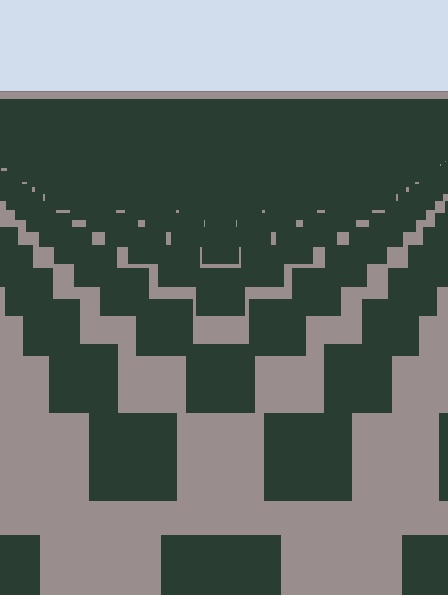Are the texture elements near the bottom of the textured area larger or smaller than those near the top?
Larger. Near the bottom, elements are closer to the viewer and appear at a bigger on-screen size.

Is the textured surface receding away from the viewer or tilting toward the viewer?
The surface is receding away from the viewer. Texture elements get smaller and denser toward the top.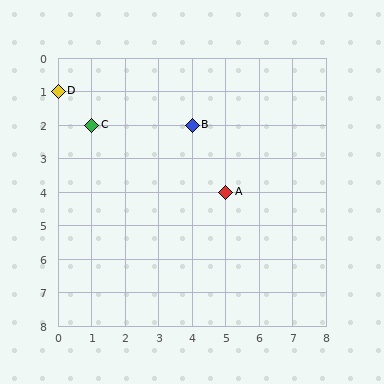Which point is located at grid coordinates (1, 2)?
Point C is at (1, 2).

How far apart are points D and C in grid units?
Points D and C are 1 column and 1 row apart (about 1.4 grid units diagonally).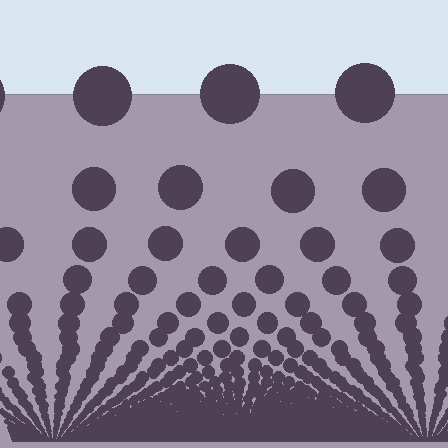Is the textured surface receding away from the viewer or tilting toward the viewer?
The surface appears to tilt toward the viewer. Texture elements get larger and sparser toward the top.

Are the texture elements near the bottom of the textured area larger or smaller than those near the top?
Smaller. The gradient is inverted — elements near the bottom are smaller and denser.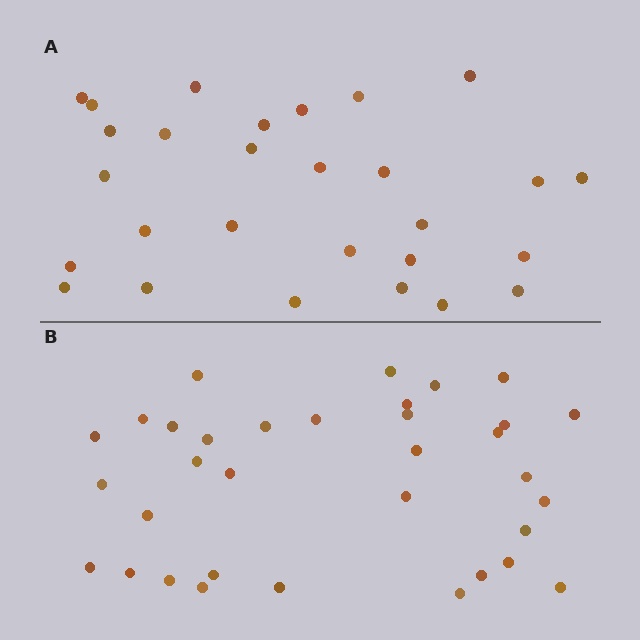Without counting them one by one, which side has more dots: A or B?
Region B (the bottom region) has more dots.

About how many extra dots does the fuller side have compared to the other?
Region B has about 6 more dots than region A.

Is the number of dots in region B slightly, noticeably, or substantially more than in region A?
Region B has only slightly more — the two regions are fairly close. The ratio is roughly 1.2 to 1.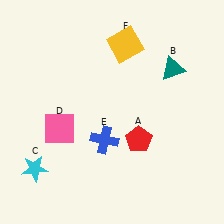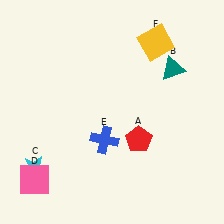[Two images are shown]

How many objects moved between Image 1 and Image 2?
2 objects moved between the two images.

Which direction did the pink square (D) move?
The pink square (D) moved down.